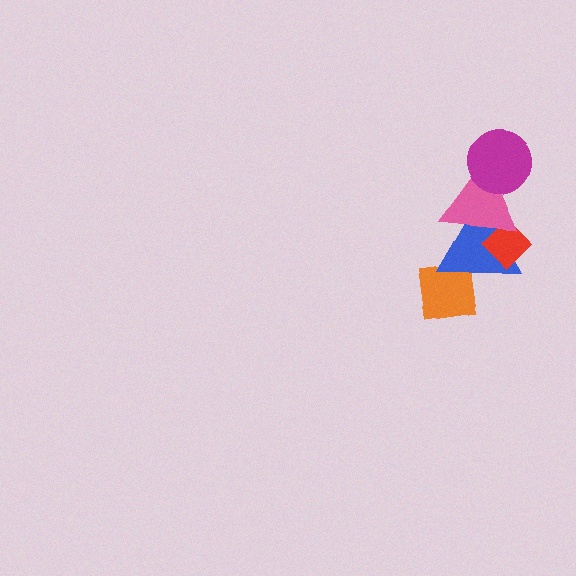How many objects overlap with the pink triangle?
3 objects overlap with the pink triangle.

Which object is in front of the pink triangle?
The magenta circle is in front of the pink triangle.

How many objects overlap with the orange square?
1 object overlaps with the orange square.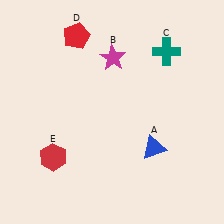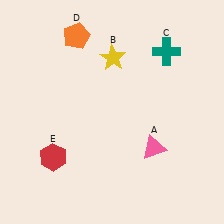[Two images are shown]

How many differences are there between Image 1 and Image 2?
There are 3 differences between the two images.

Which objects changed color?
A changed from blue to pink. B changed from magenta to yellow. D changed from red to orange.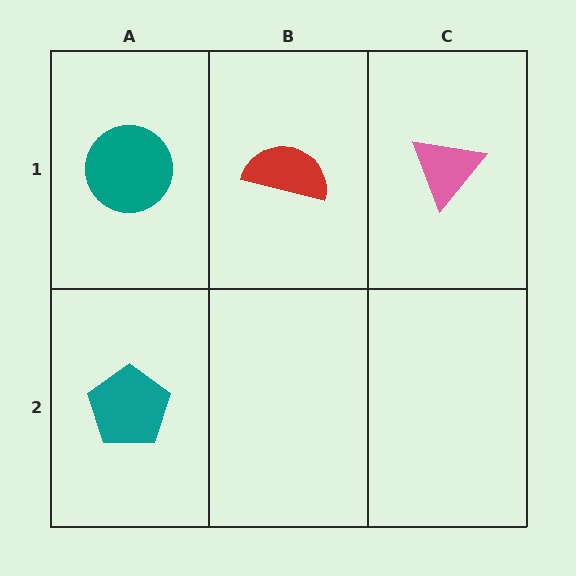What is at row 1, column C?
A pink triangle.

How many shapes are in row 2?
1 shape.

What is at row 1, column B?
A red semicircle.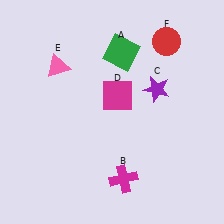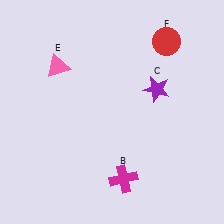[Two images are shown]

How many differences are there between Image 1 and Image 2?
There are 2 differences between the two images.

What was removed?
The magenta square (D), the green square (A) were removed in Image 2.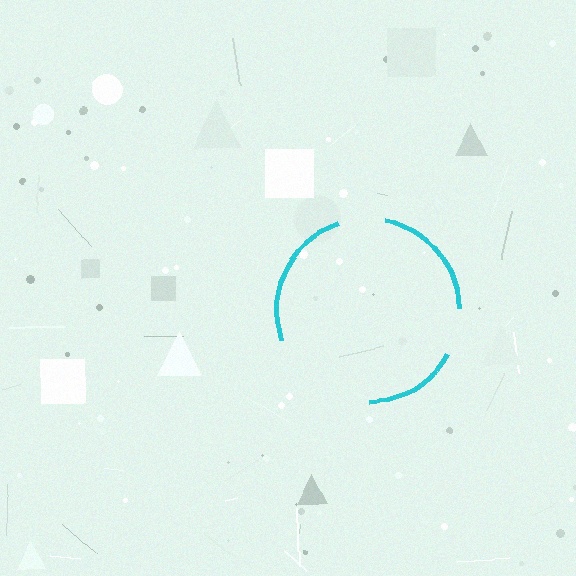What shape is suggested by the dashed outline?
The dashed outline suggests a circle.